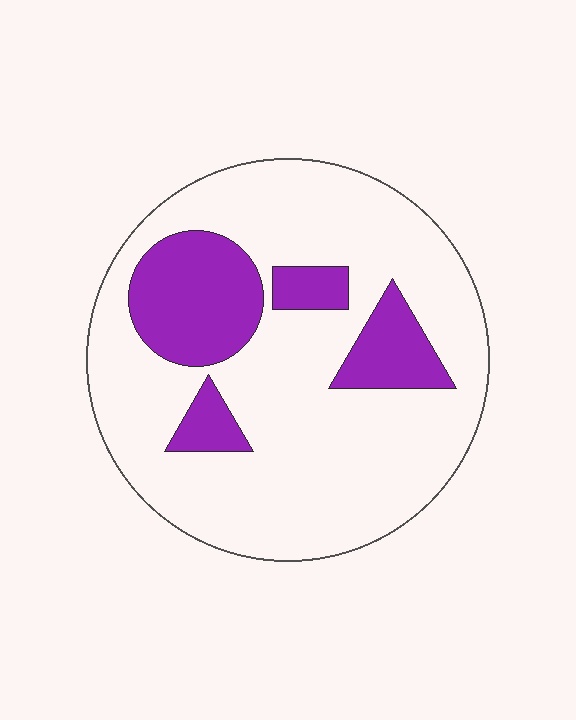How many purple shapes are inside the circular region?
4.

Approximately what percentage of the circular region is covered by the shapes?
Approximately 20%.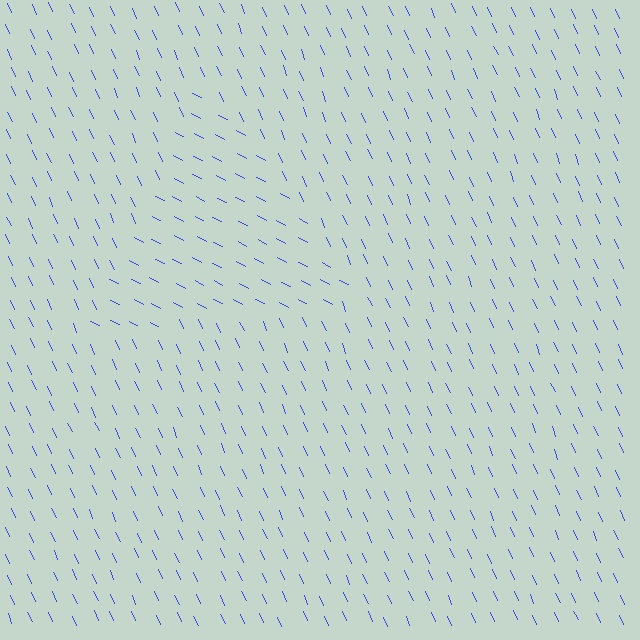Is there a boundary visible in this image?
Yes, there is a texture boundary formed by a change in line orientation.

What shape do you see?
I see a triangle.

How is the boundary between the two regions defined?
The boundary is defined purely by a change in line orientation (approximately 38 degrees difference). All lines are the same color and thickness.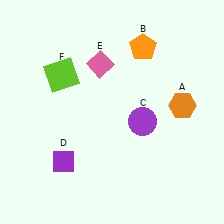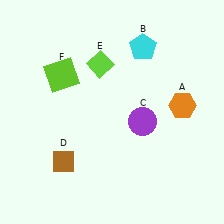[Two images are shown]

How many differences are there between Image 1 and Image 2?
There are 3 differences between the two images.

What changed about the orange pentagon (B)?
In Image 1, B is orange. In Image 2, it changed to cyan.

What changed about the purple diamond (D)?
In Image 1, D is purple. In Image 2, it changed to brown.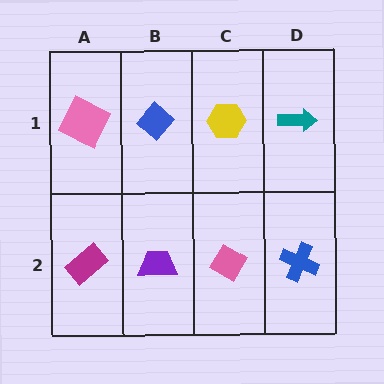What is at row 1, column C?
A yellow hexagon.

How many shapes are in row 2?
4 shapes.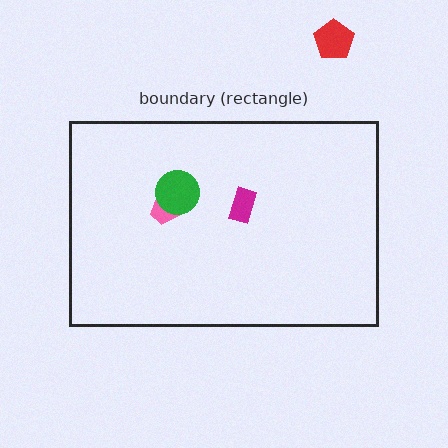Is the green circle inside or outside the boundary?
Inside.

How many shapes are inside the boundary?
3 inside, 1 outside.